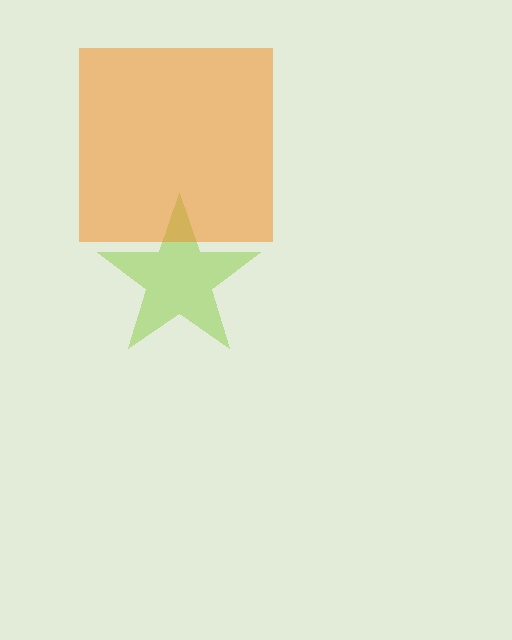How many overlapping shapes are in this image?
There are 2 overlapping shapes in the image.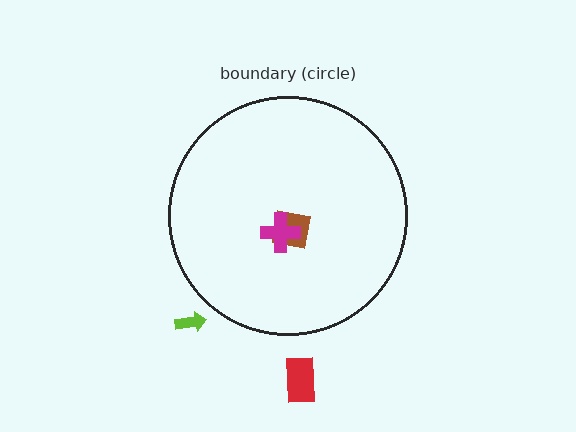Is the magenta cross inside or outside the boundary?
Inside.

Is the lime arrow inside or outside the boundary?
Outside.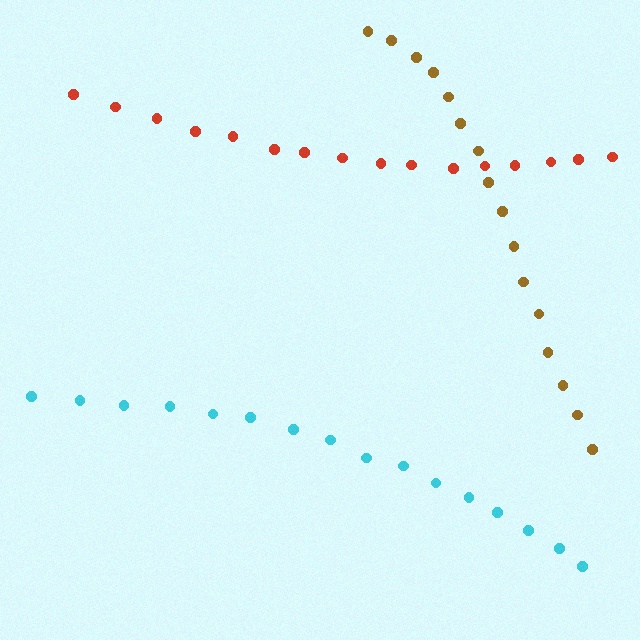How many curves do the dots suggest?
There are 3 distinct paths.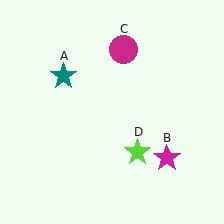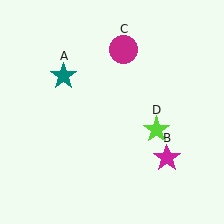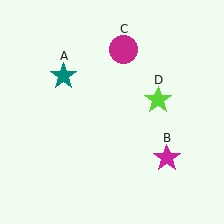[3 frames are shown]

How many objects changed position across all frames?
1 object changed position: lime star (object D).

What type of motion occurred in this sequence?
The lime star (object D) rotated counterclockwise around the center of the scene.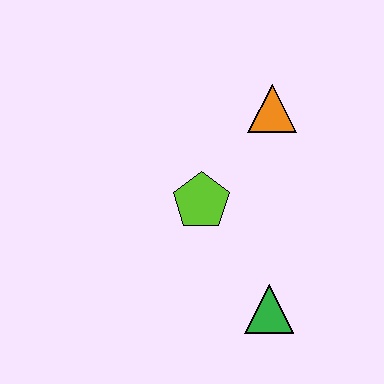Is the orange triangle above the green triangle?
Yes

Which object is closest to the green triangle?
The lime pentagon is closest to the green triangle.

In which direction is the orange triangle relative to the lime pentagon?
The orange triangle is above the lime pentagon.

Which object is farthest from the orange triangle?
The green triangle is farthest from the orange triangle.